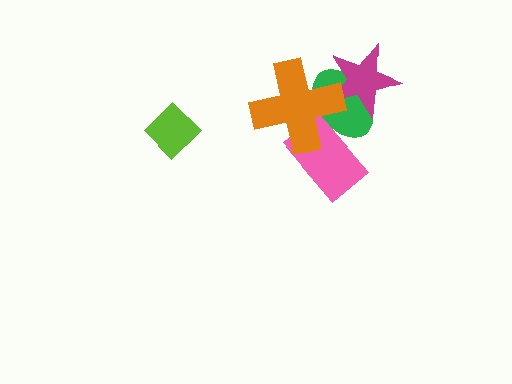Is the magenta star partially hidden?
Yes, it is partially covered by another shape.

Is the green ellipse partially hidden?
Yes, it is partially covered by another shape.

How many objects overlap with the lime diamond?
0 objects overlap with the lime diamond.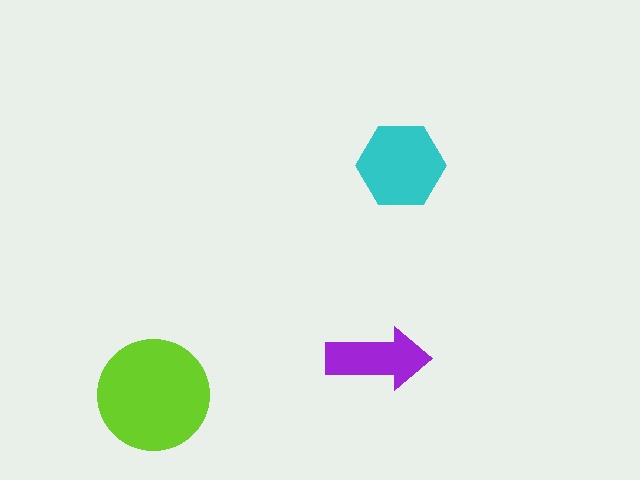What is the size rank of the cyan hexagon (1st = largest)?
2nd.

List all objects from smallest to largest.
The purple arrow, the cyan hexagon, the lime circle.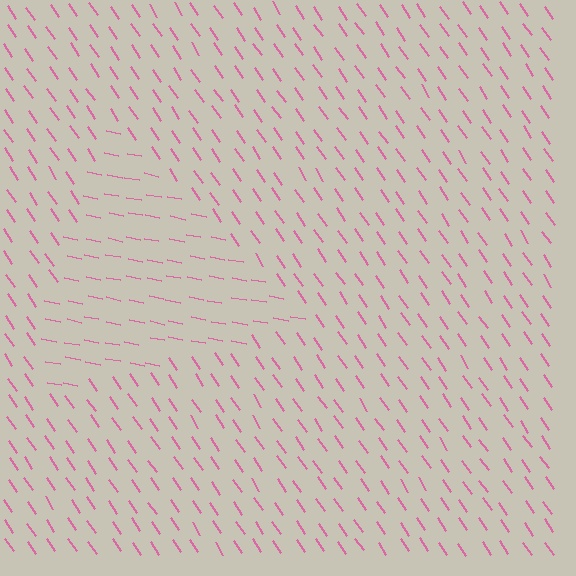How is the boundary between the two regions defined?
The boundary is defined purely by a change in line orientation (approximately 45 degrees difference). All lines are the same color and thickness.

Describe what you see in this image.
The image is filled with small pink line segments. A triangle region in the image has lines oriented differently from the surrounding lines, creating a visible texture boundary.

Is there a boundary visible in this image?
Yes, there is a texture boundary formed by a change in line orientation.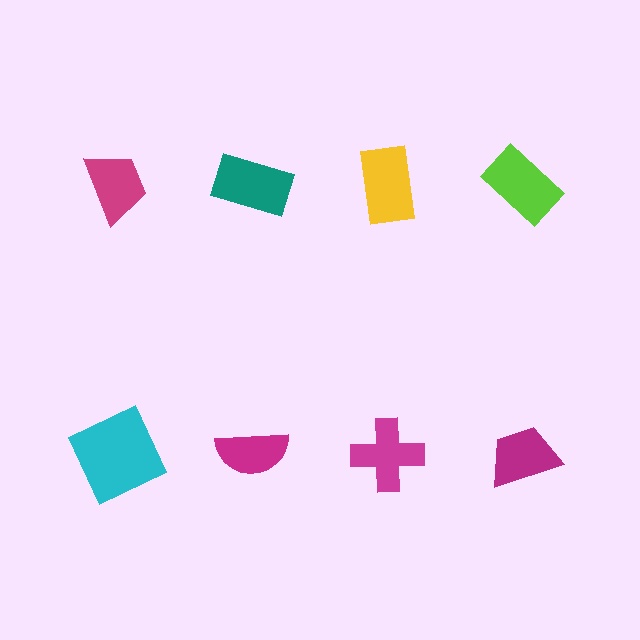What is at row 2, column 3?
A magenta cross.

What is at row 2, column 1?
A cyan square.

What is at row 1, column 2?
A teal rectangle.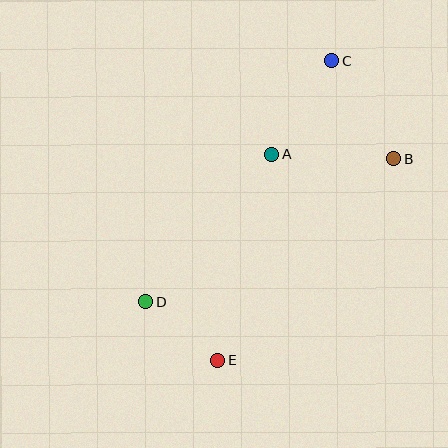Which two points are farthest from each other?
Points C and E are farthest from each other.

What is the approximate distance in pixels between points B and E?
The distance between B and E is approximately 267 pixels.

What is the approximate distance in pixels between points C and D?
The distance between C and D is approximately 305 pixels.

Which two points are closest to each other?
Points D and E are closest to each other.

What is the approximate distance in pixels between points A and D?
The distance between A and D is approximately 194 pixels.